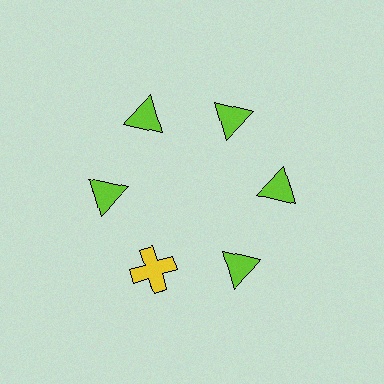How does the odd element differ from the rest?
It differs in both color (yellow instead of lime) and shape (cross instead of triangle).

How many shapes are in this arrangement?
There are 6 shapes arranged in a ring pattern.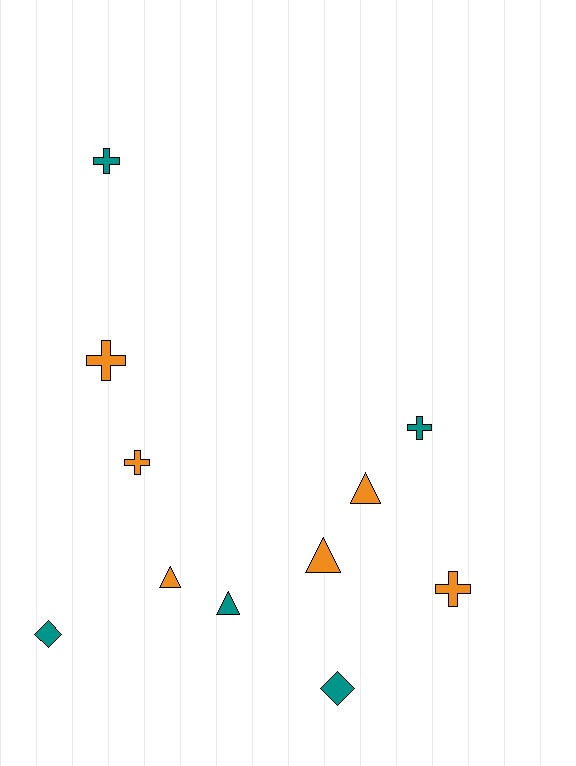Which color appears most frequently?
Orange, with 6 objects.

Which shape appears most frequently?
Cross, with 5 objects.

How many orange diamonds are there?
There are no orange diamonds.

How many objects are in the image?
There are 11 objects.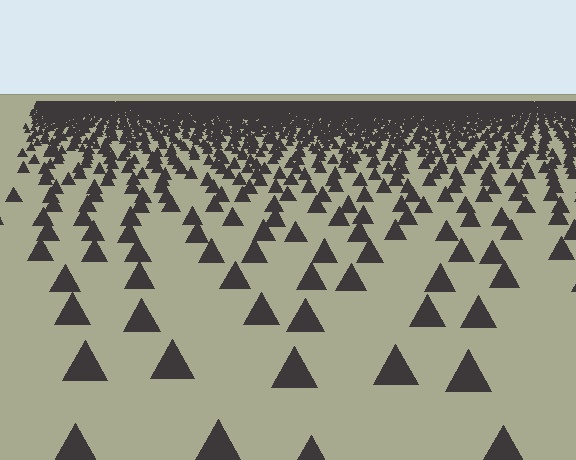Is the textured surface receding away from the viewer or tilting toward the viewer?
The surface is receding away from the viewer. Texture elements get smaller and denser toward the top.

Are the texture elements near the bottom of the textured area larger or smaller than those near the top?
Larger. Near the bottom, elements are closer to the viewer and appear at a bigger on-screen size.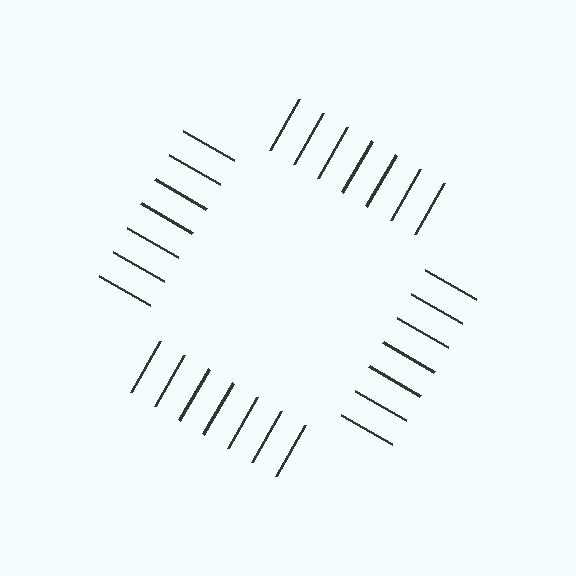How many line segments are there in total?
28 — 7 along each of the 4 edges.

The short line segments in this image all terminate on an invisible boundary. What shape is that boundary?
An illusory square — the line segments terminate on its edges but no continuous stroke is drawn.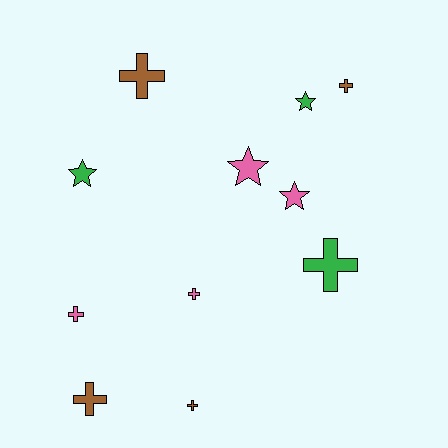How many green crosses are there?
There is 1 green cross.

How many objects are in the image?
There are 11 objects.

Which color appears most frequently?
Brown, with 4 objects.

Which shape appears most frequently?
Cross, with 7 objects.